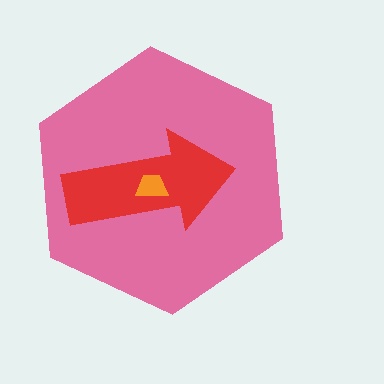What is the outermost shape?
The pink hexagon.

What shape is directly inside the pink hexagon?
The red arrow.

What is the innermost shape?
The orange trapezoid.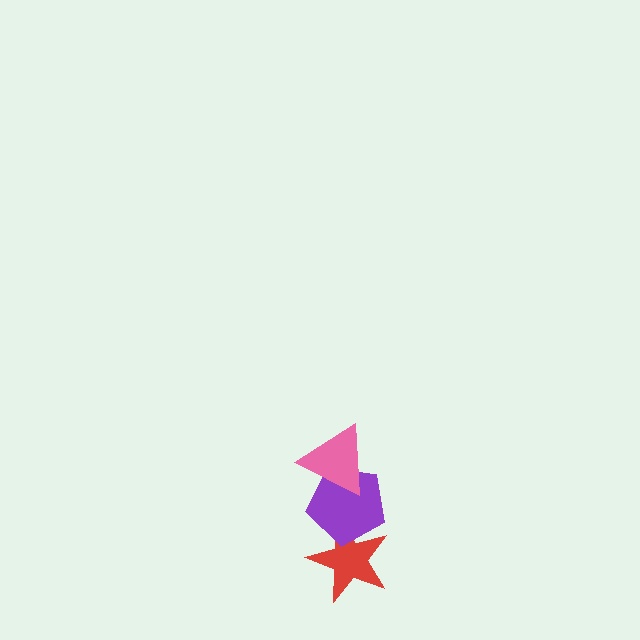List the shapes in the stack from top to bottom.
From top to bottom: the pink triangle, the purple pentagon, the red star.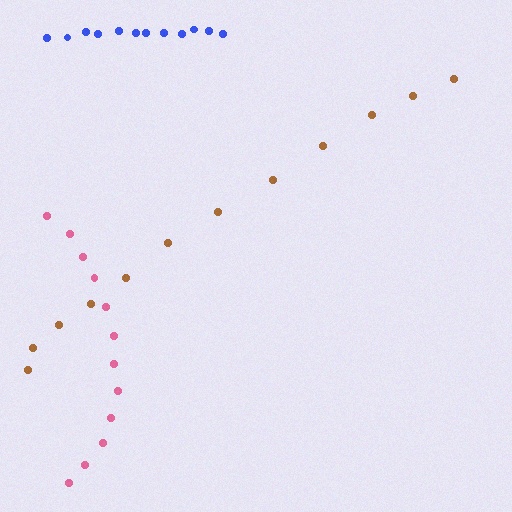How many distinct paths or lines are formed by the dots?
There are 3 distinct paths.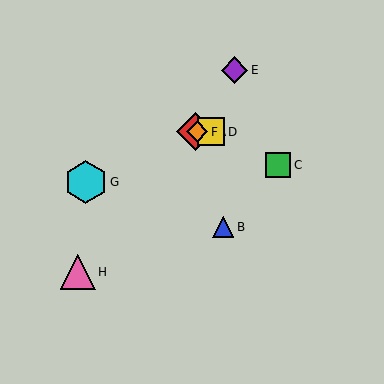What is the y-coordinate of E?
Object E is at y≈70.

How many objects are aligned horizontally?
3 objects (A, D, F) are aligned horizontally.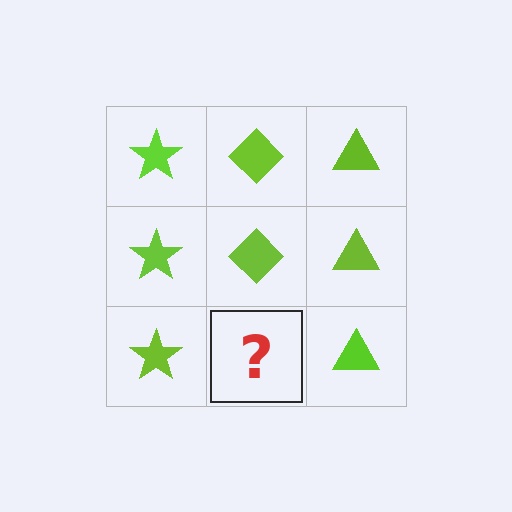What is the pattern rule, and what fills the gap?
The rule is that each column has a consistent shape. The gap should be filled with a lime diamond.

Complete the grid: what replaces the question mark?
The question mark should be replaced with a lime diamond.